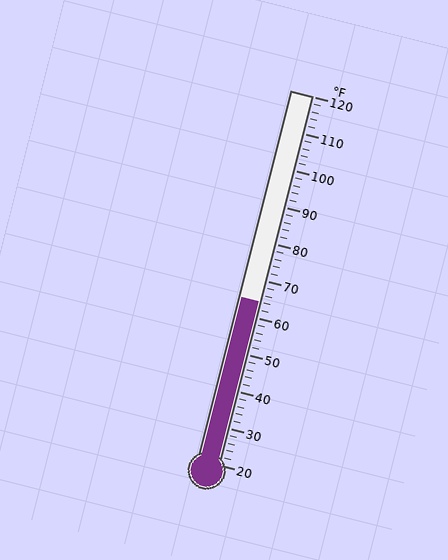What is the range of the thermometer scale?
The thermometer scale ranges from 20°F to 120°F.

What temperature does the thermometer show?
The thermometer shows approximately 64°F.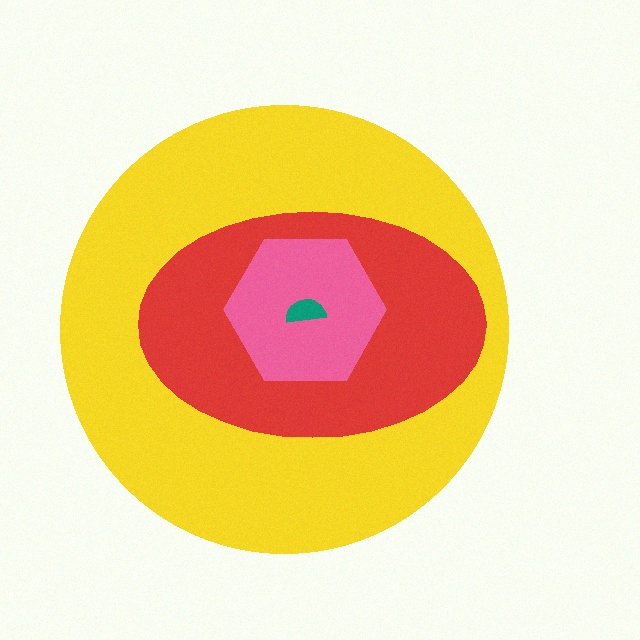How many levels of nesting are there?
4.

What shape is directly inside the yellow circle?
The red ellipse.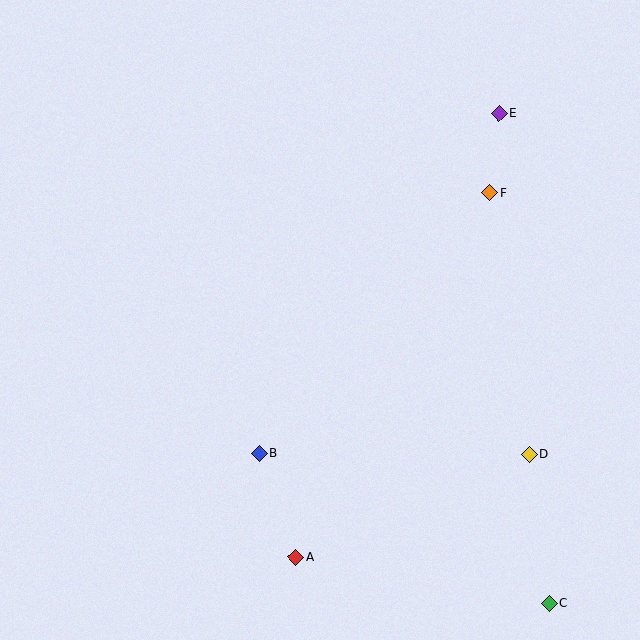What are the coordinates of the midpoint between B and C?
The midpoint between B and C is at (404, 528).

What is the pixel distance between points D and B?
The distance between D and B is 270 pixels.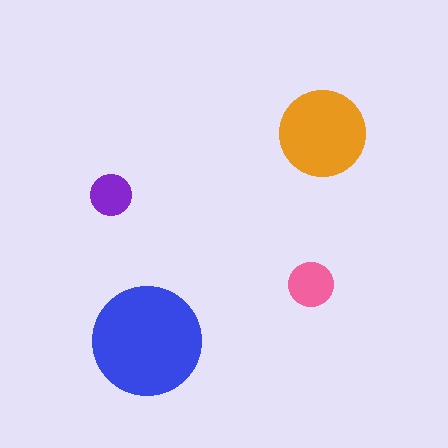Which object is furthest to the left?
The purple circle is leftmost.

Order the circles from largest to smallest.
the blue one, the orange one, the pink one, the purple one.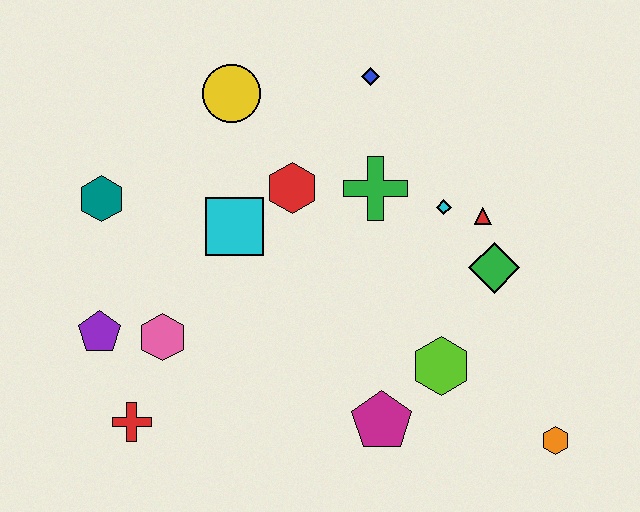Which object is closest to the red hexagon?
The cyan square is closest to the red hexagon.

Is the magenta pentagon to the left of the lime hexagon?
Yes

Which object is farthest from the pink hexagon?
The orange hexagon is farthest from the pink hexagon.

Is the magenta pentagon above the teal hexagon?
No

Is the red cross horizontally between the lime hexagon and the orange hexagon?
No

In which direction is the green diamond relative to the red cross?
The green diamond is to the right of the red cross.